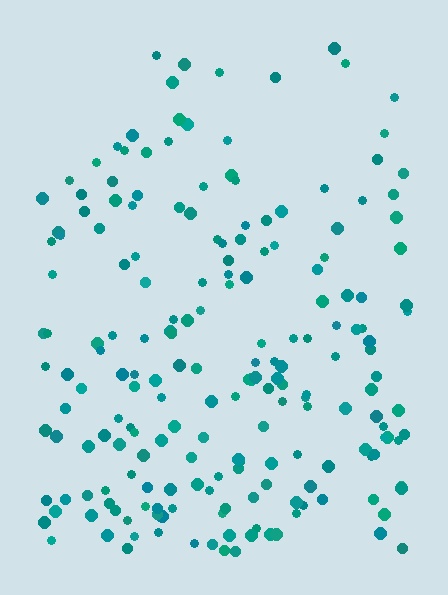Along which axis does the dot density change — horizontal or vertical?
Vertical.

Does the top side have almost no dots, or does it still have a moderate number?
Still a moderate number, just noticeably fewer than the bottom.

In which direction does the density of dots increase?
From top to bottom, with the bottom side densest.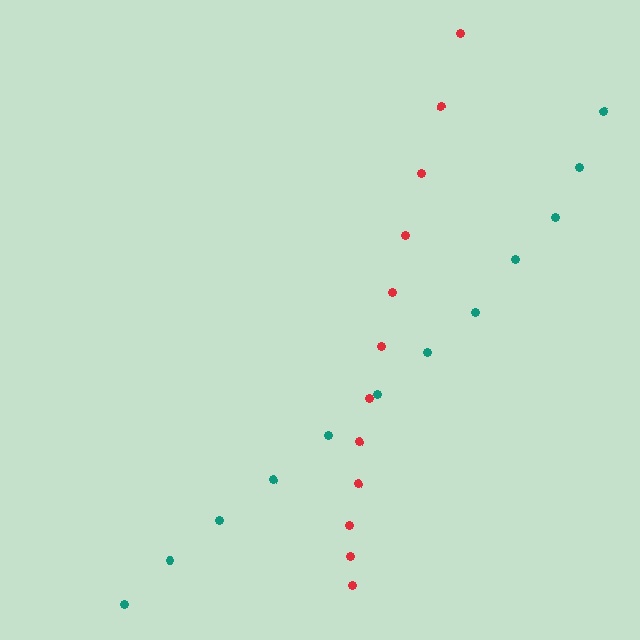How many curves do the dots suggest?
There are 2 distinct paths.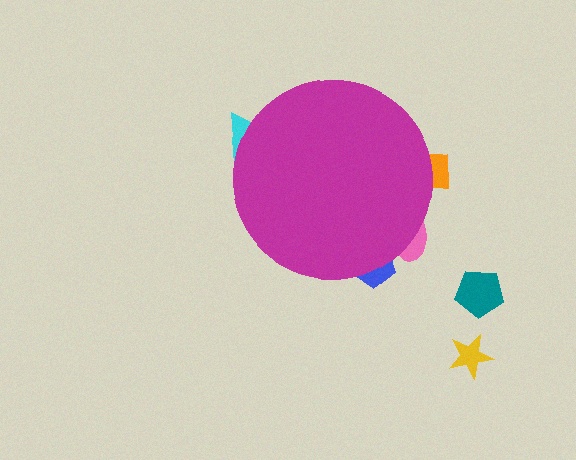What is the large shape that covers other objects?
A magenta circle.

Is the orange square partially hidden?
Yes, the orange square is partially hidden behind the magenta circle.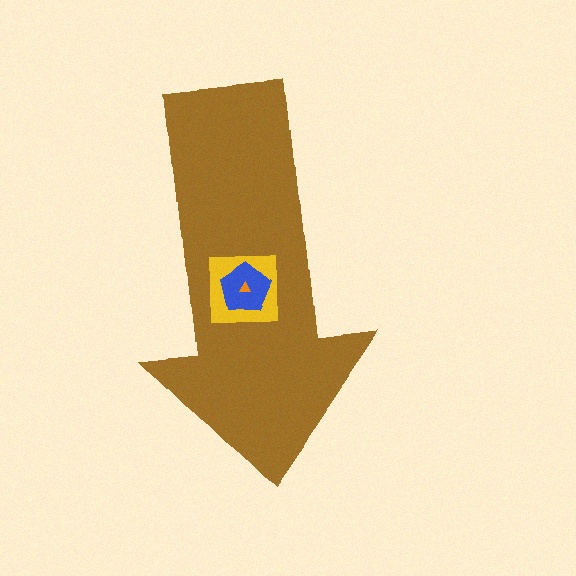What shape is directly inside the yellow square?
The blue pentagon.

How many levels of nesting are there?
4.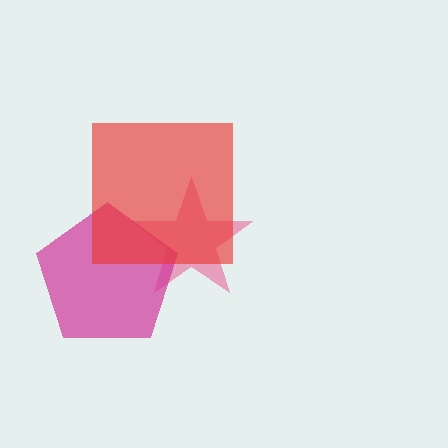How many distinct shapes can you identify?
There are 3 distinct shapes: a pink star, a magenta pentagon, a red square.